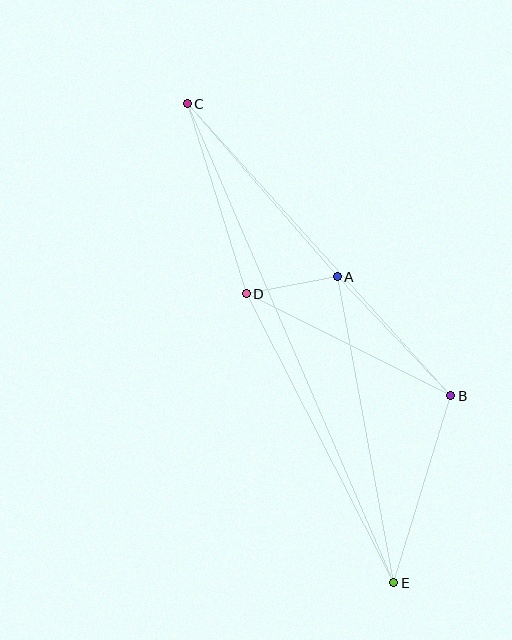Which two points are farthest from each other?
Points C and E are farthest from each other.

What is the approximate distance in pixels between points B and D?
The distance between B and D is approximately 228 pixels.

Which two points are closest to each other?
Points A and D are closest to each other.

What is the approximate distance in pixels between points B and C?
The distance between B and C is approximately 393 pixels.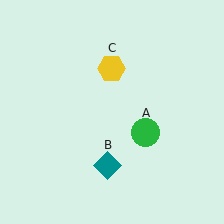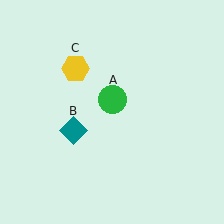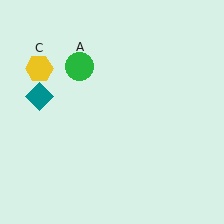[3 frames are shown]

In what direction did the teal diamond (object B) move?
The teal diamond (object B) moved up and to the left.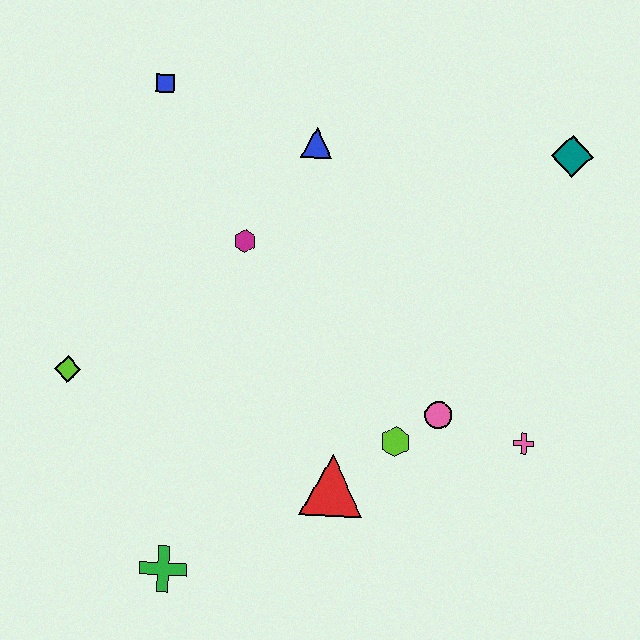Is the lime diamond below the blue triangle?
Yes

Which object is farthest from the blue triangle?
The green cross is farthest from the blue triangle.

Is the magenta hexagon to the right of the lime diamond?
Yes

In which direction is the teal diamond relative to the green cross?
The teal diamond is above the green cross.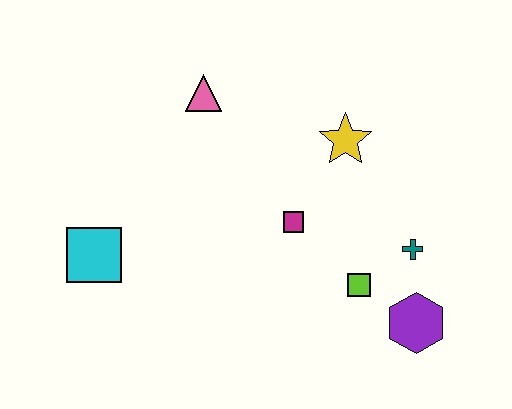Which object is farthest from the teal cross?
The cyan square is farthest from the teal cross.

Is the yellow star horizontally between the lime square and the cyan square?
Yes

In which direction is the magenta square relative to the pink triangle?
The magenta square is below the pink triangle.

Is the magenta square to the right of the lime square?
No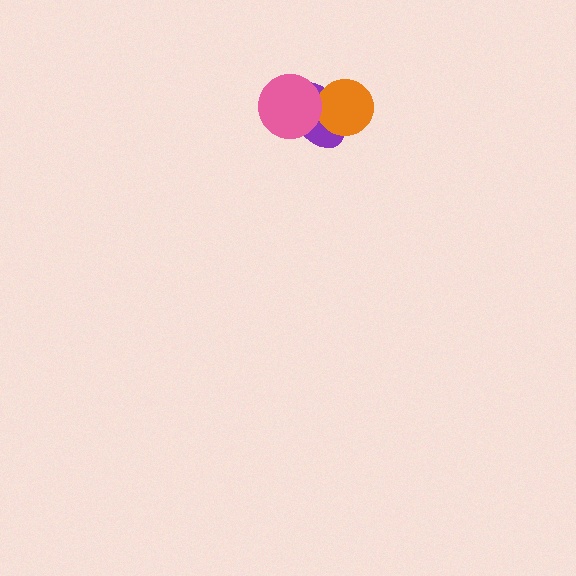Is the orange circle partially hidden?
No, no other shape covers it.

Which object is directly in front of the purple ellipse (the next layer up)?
The orange circle is directly in front of the purple ellipse.